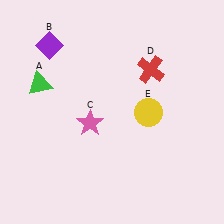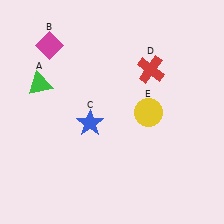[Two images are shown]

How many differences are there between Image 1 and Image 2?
There are 2 differences between the two images.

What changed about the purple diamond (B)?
In Image 1, B is purple. In Image 2, it changed to magenta.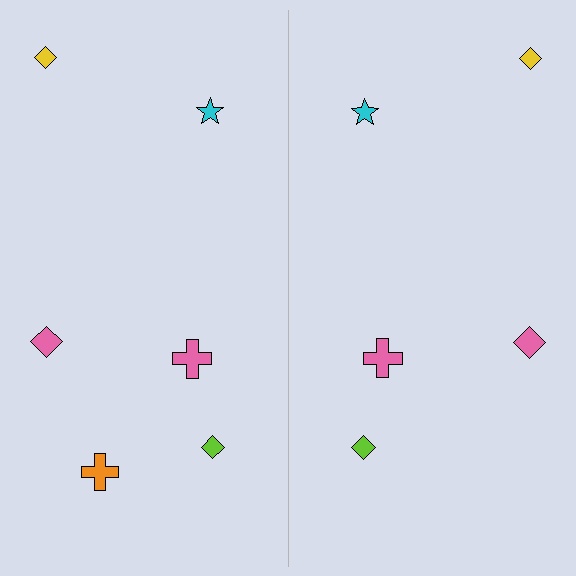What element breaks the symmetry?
A orange cross is missing from the right side.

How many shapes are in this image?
There are 11 shapes in this image.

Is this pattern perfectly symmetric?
No, the pattern is not perfectly symmetric. A orange cross is missing from the right side.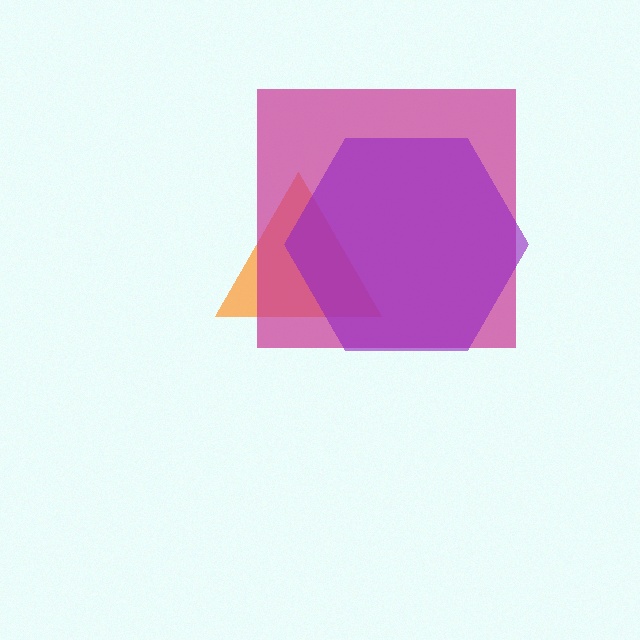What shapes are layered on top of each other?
The layered shapes are: an orange triangle, a magenta square, a purple hexagon.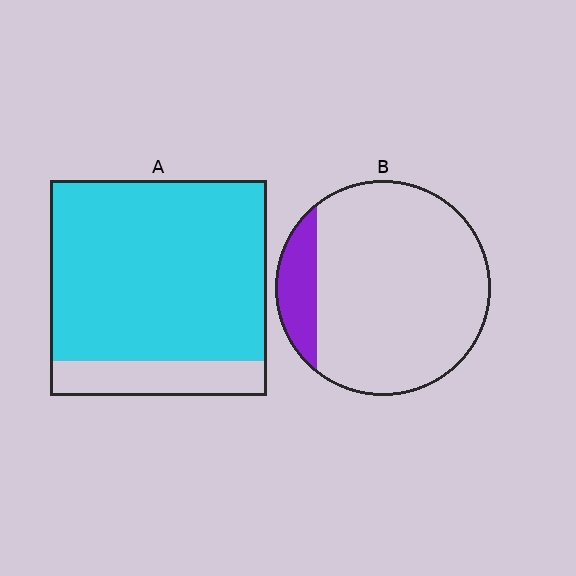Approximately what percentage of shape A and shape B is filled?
A is approximately 85% and B is approximately 15%.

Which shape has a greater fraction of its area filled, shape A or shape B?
Shape A.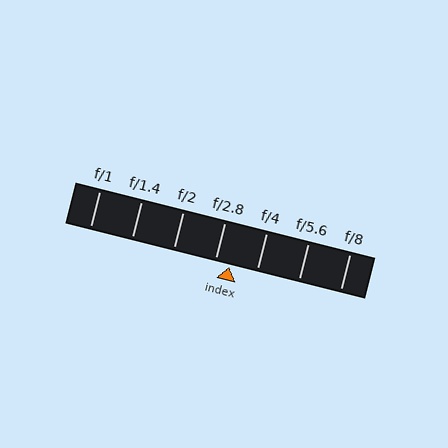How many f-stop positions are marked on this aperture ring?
There are 7 f-stop positions marked.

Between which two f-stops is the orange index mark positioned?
The index mark is between f/2.8 and f/4.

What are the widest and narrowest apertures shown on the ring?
The widest aperture shown is f/1 and the narrowest is f/8.